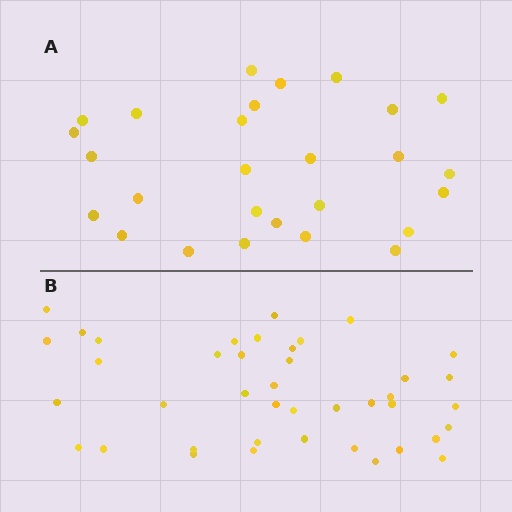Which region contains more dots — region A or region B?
Region B (the bottom region) has more dots.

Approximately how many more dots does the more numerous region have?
Region B has approximately 15 more dots than region A.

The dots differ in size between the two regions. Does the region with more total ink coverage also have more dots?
No. Region A has more total ink coverage because its dots are larger, but region B actually contains more individual dots. Total area can be misleading — the number of items is what matters here.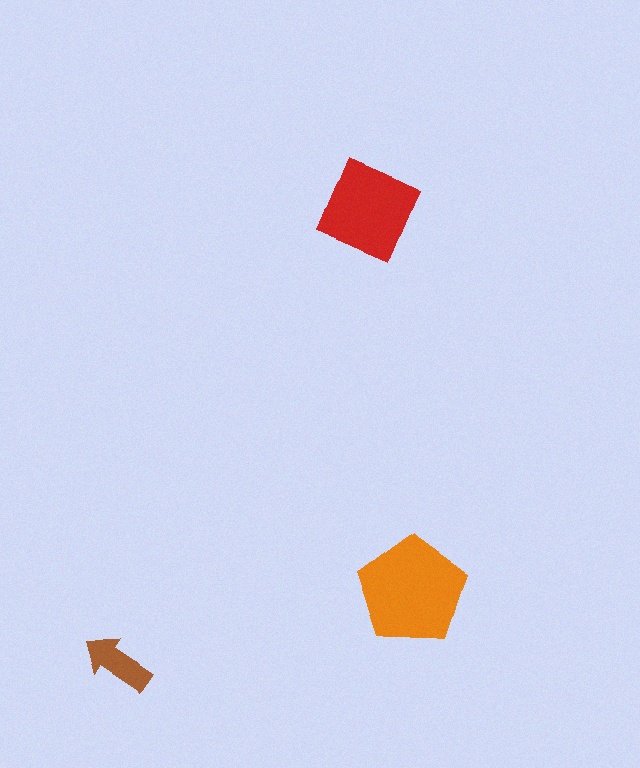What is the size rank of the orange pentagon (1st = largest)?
1st.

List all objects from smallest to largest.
The brown arrow, the red diamond, the orange pentagon.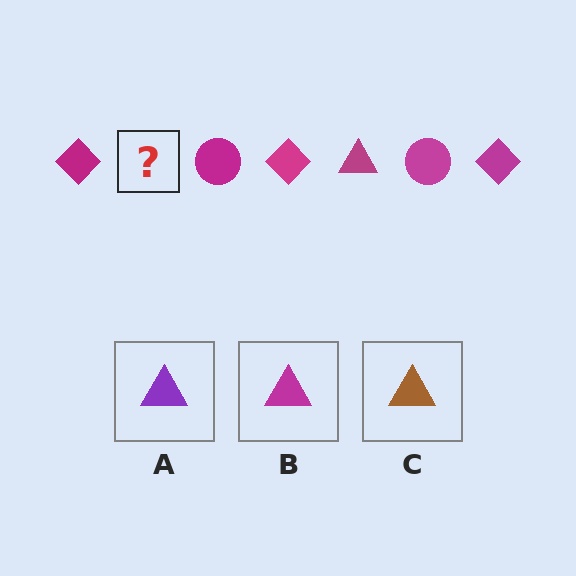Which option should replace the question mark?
Option B.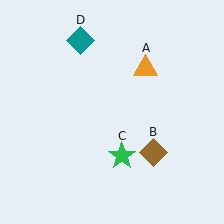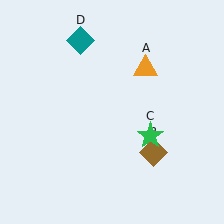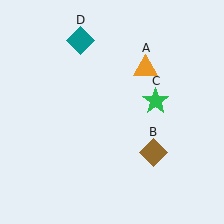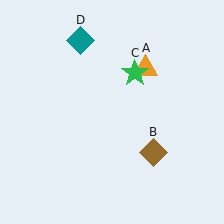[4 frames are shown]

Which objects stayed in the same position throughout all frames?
Orange triangle (object A) and brown diamond (object B) and teal diamond (object D) remained stationary.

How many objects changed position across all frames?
1 object changed position: green star (object C).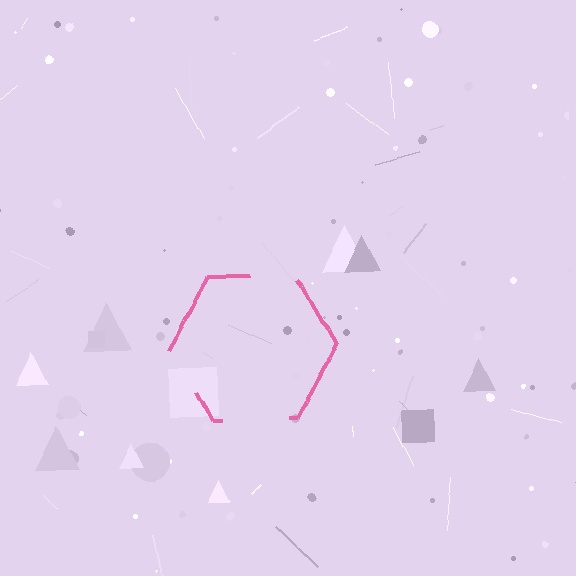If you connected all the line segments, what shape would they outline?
They would outline a hexagon.